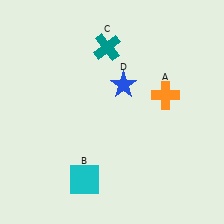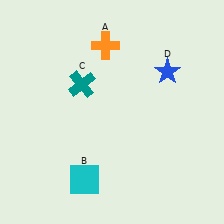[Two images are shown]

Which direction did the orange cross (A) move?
The orange cross (A) moved left.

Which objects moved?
The objects that moved are: the orange cross (A), the teal cross (C), the blue star (D).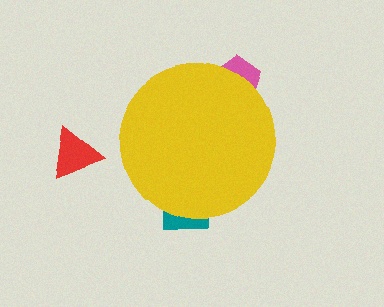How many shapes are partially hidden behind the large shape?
2 shapes are partially hidden.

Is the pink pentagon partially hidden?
Yes, the pink pentagon is partially hidden behind the yellow circle.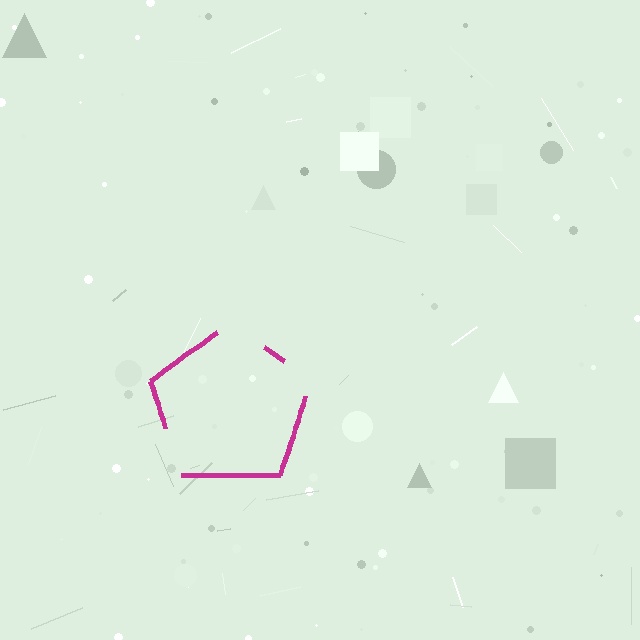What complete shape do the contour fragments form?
The contour fragments form a pentagon.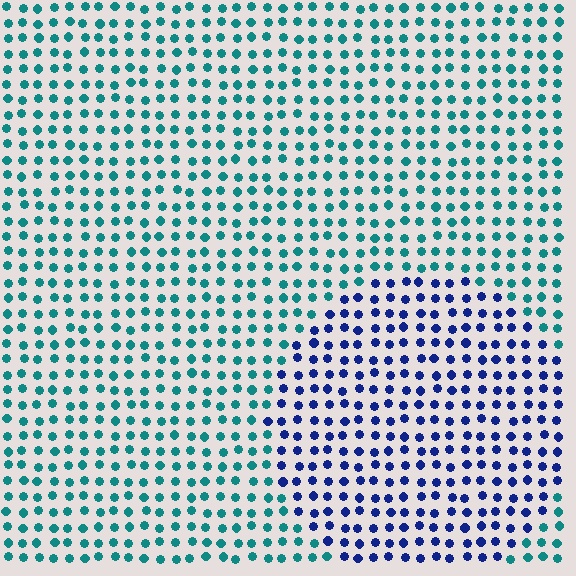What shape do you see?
I see a circle.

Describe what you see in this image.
The image is filled with small teal elements in a uniform arrangement. A circle-shaped region is visible where the elements are tinted to a slightly different hue, forming a subtle color boundary.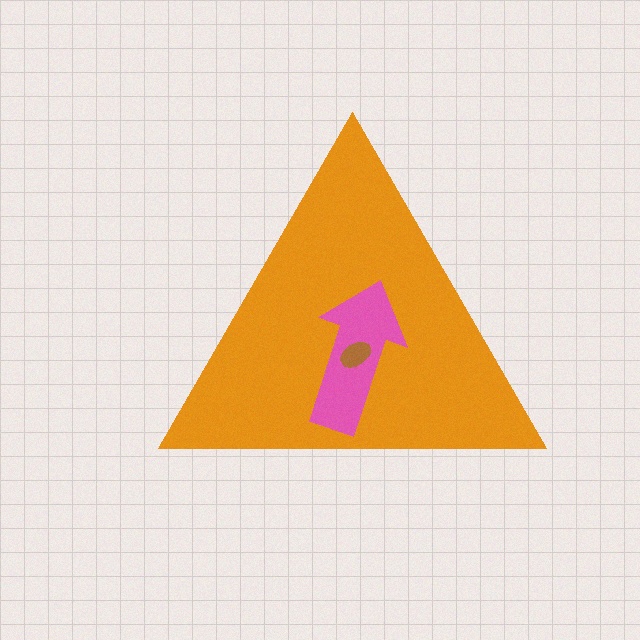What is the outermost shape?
The orange triangle.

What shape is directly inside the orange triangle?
The pink arrow.